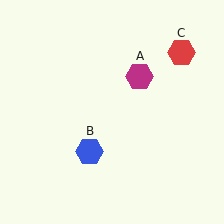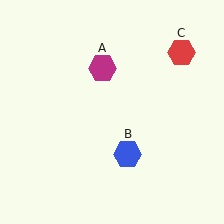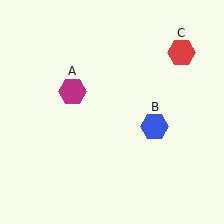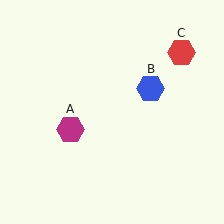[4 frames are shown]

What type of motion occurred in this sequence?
The magenta hexagon (object A), blue hexagon (object B) rotated counterclockwise around the center of the scene.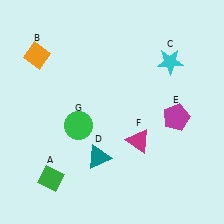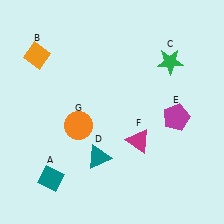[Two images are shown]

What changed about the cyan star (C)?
In Image 1, C is cyan. In Image 2, it changed to green.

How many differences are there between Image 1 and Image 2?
There are 3 differences between the two images.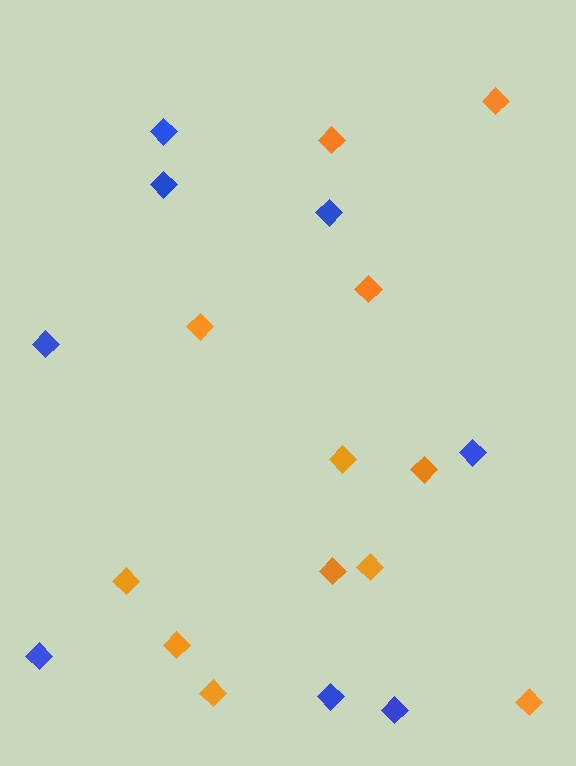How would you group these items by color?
There are 2 groups: one group of orange diamonds (12) and one group of blue diamonds (8).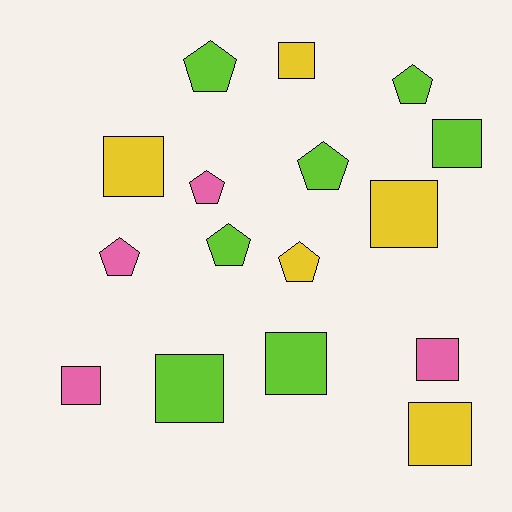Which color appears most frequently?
Lime, with 7 objects.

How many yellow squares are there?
There are 4 yellow squares.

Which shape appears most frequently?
Square, with 9 objects.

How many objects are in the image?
There are 16 objects.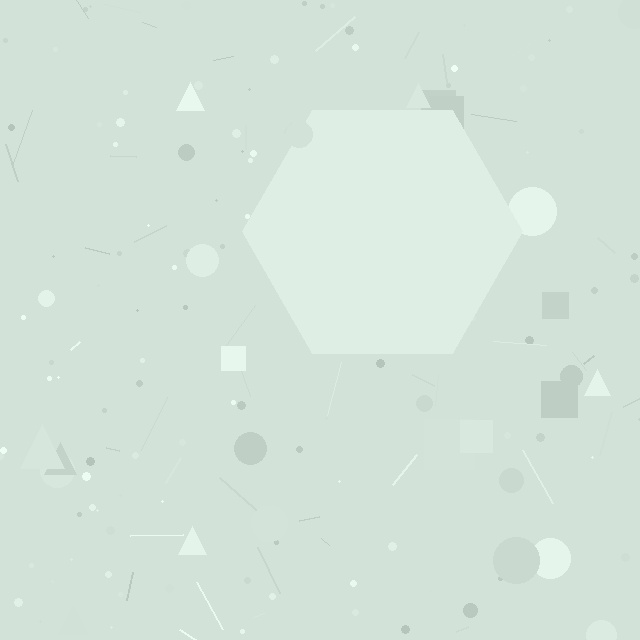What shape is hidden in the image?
A hexagon is hidden in the image.